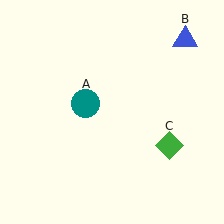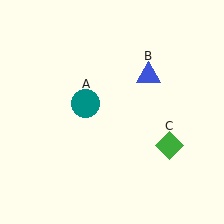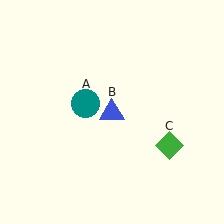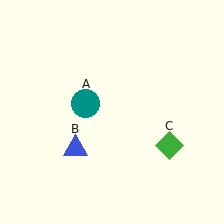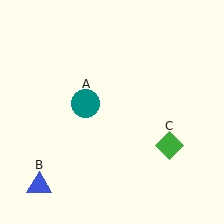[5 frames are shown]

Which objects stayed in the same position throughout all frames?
Teal circle (object A) and green diamond (object C) remained stationary.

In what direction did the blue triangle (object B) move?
The blue triangle (object B) moved down and to the left.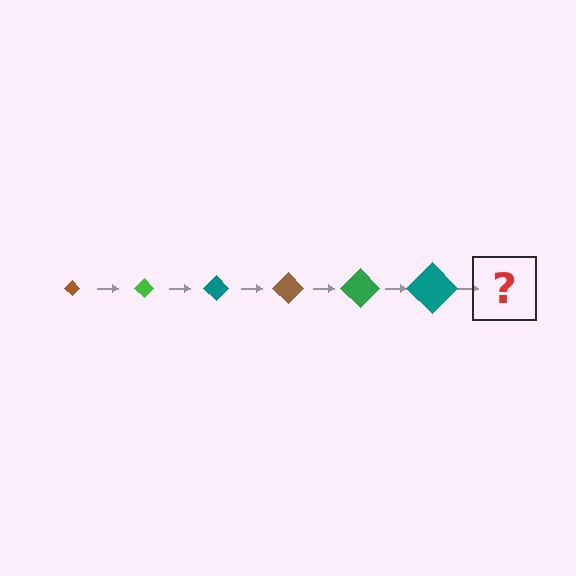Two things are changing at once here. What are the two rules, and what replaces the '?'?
The two rules are that the diamond grows larger each step and the color cycles through brown, green, and teal. The '?' should be a brown diamond, larger than the previous one.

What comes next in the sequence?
The next element should be a brown diamond, larger than the previous one.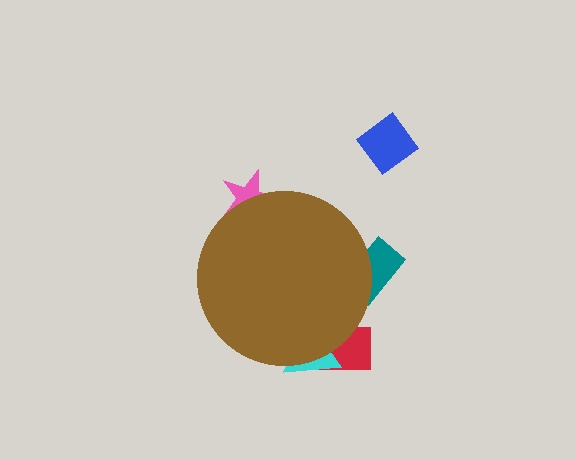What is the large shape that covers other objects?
A brown circle.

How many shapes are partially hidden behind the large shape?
4 shapes are partially hidden.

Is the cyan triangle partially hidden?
Yes, the cyan triangle is partially hidden behind the brown circle.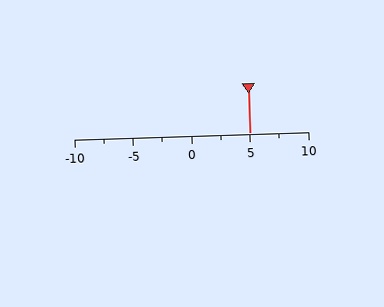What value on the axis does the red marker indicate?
The marker indicates approximately 5.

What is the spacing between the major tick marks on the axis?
The major ticks are spaced 5 apart.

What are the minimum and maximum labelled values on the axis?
The axis runs from -10 to 10.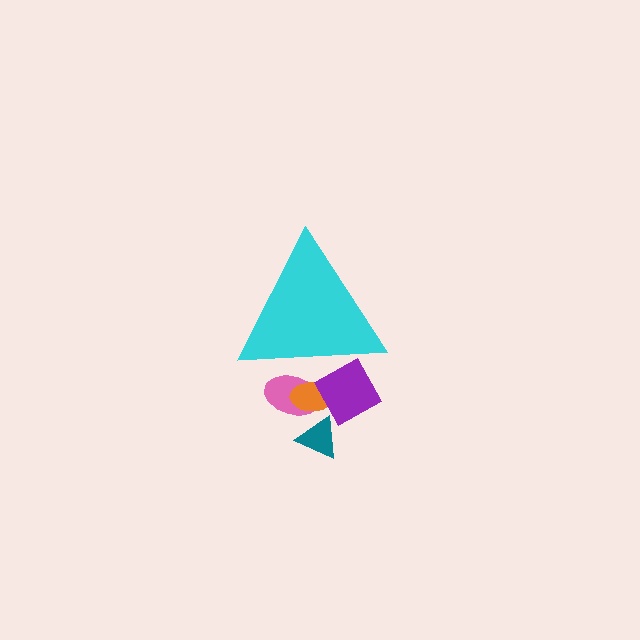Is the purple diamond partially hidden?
Yes, the purple diamond is partially hidden behind the cyan triangle.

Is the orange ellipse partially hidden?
Yes, the orange ellipse is partially hidden behind the cyan triangle.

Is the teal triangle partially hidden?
No, the teal triangle is fully visible.